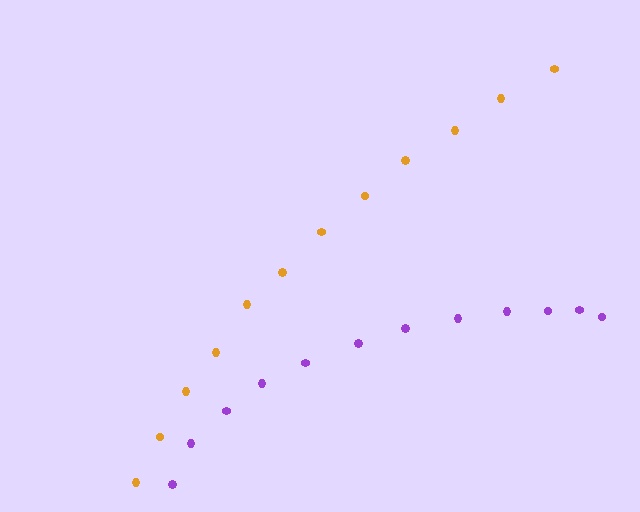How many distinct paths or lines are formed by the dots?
There are 2 distinct paths.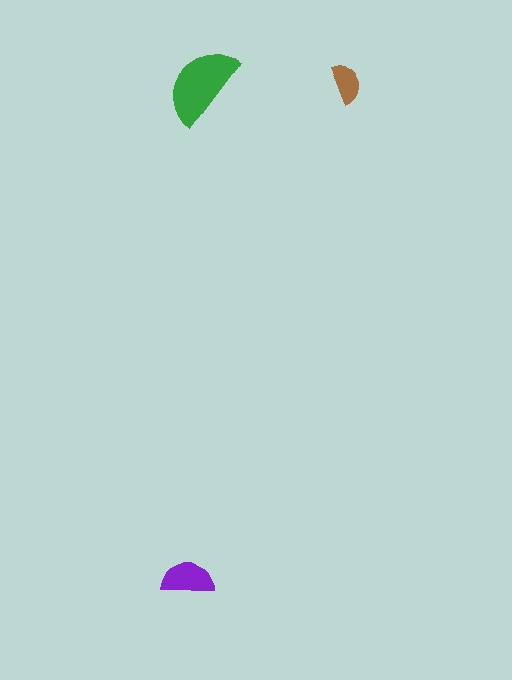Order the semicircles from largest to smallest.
the green one, the purple one, the brown one.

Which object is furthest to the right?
The brown semicircle is rightmost.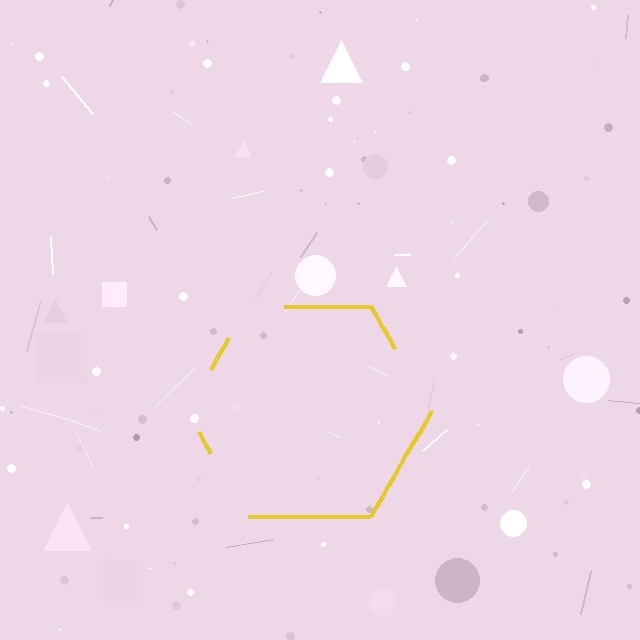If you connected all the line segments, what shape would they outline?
They would outline a hexagon.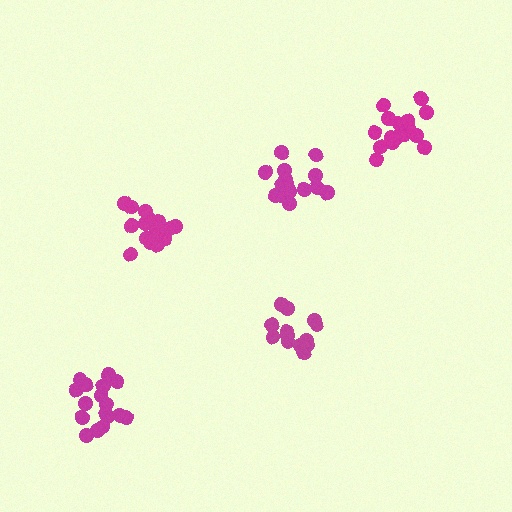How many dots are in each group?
Group 1: 13 dots, Group 2: 15 dots, Group 3: 17 dots, Group 4: 17 dots, Group 5: 17 dots (79 total).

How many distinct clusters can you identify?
There are 5 distinct clusters.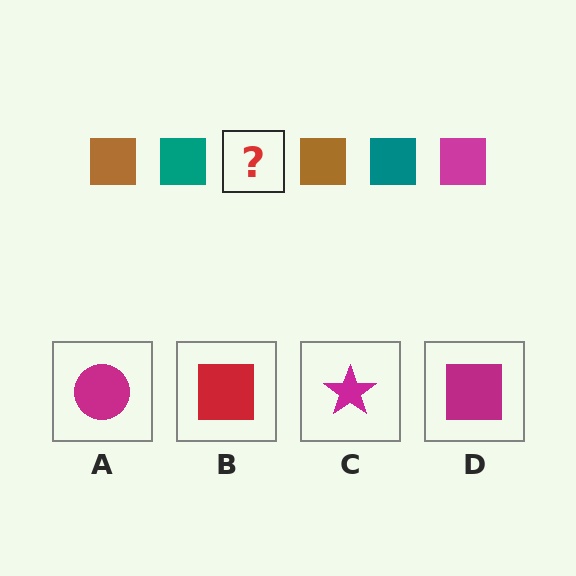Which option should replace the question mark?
Option D.